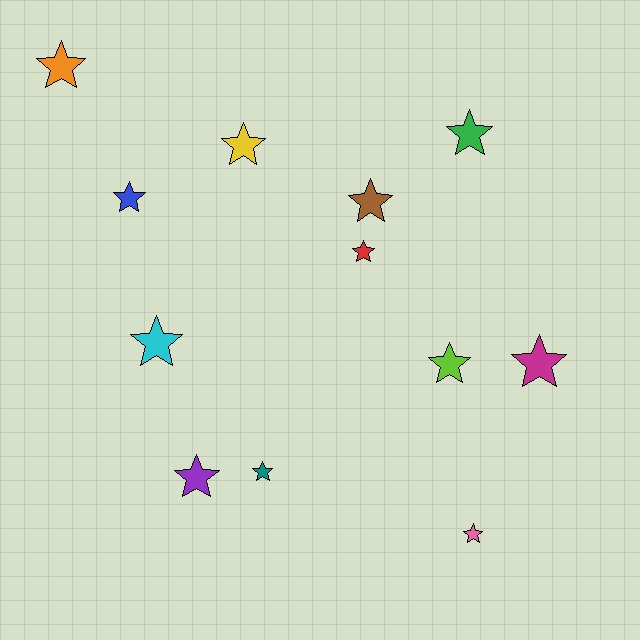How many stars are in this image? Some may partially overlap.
There are 12 stars.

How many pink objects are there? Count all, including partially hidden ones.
There is 1 pink object.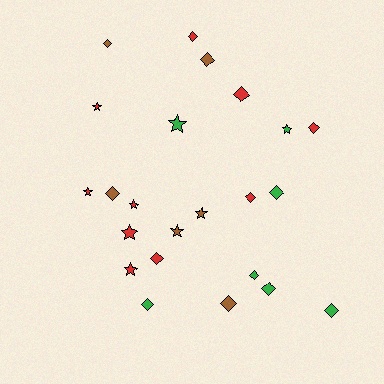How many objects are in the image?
There are 23 objects.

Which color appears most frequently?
Red, with 10 objects.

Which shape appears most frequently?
Diamond, with 14 objects.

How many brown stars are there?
There are 2 brown stars.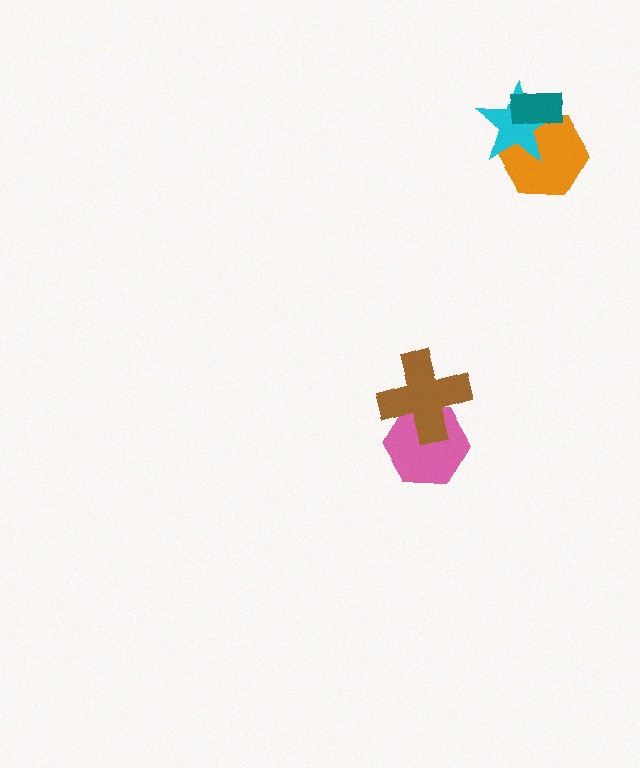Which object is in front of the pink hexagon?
The brown cross is in front of the pink hexagon.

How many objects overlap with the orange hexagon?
2 objects overlap with the orange hexagon.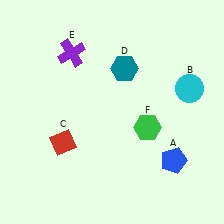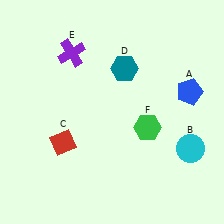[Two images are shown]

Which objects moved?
The objects that moved are: the blue pentagon (A), the cyan circle (B).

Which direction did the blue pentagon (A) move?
The blue pentagon (A) moved up.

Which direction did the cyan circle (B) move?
The cyan circle (B) moved down.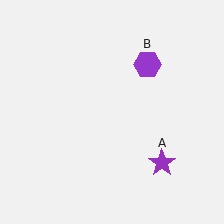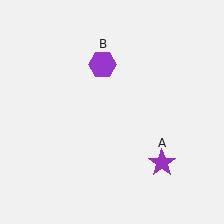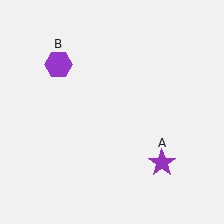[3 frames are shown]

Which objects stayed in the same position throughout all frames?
Purple star (object A) remained stationary.